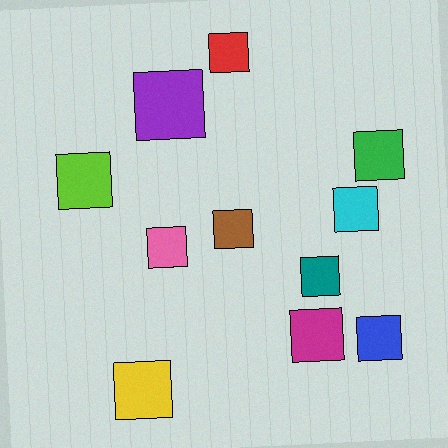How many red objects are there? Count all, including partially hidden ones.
There is 1 red object.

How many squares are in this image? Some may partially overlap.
There are 11 squares.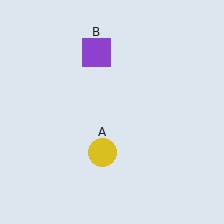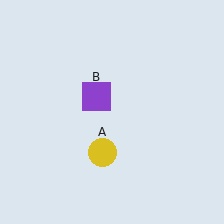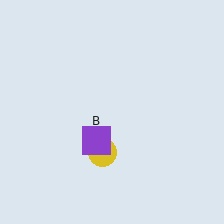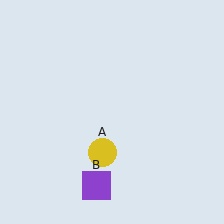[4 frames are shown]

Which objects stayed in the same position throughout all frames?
Yellow circle (object A) remained stationary.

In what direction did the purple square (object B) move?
The purple square (object B) moved down.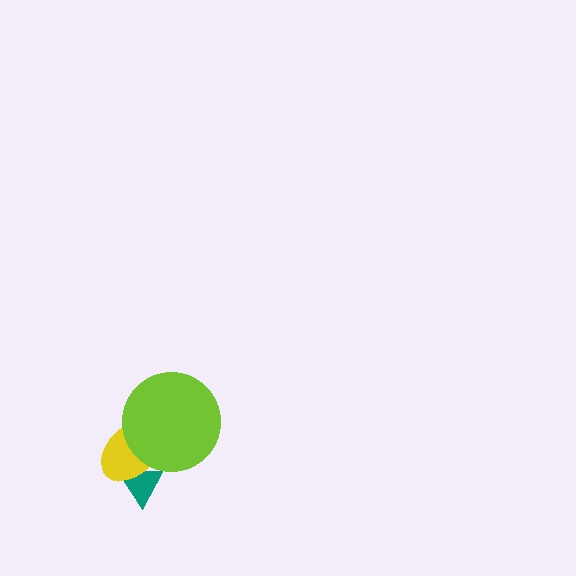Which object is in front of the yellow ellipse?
The lime circle is in front of the yellow ellipse.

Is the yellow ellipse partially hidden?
Yes, it is partially covered by another shape.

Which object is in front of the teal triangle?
The yellow ellipse is in front of the teal triangle.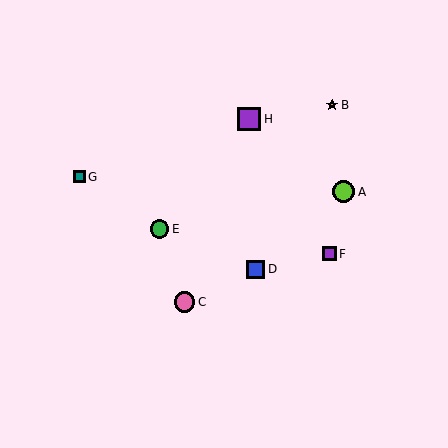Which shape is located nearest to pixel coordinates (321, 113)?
The orange star (labeled B) at (332, 105) is nearest to that location.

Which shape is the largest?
The purple square (labeled H) is the largest.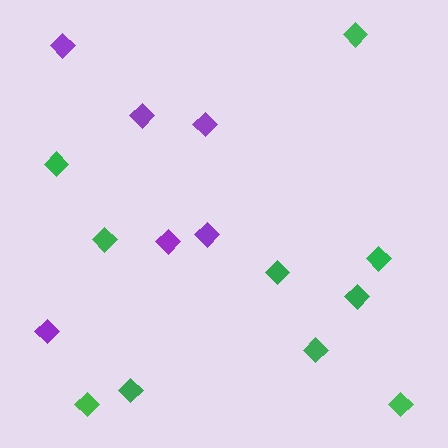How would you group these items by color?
There are 2 groups: one group of green diamonds (10) and one group of purple diamonds (6).